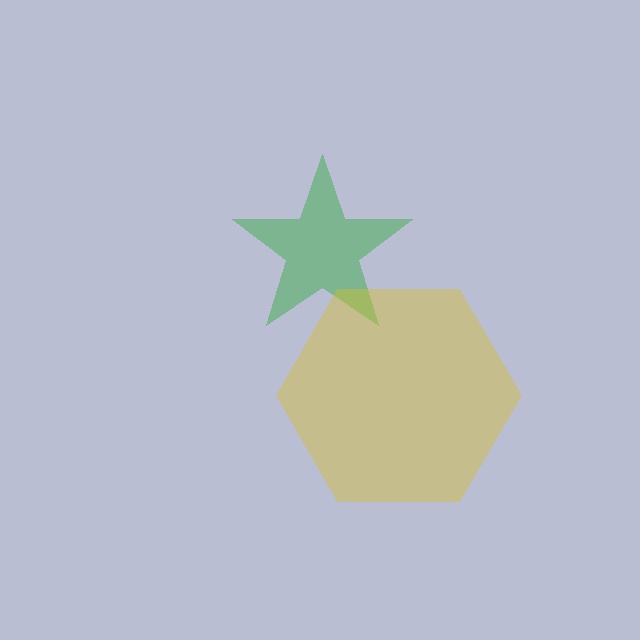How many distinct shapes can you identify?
There are 2 distinct shapes: a green star, a yellow hexagon.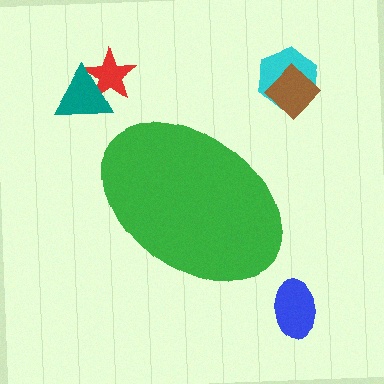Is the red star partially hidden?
No, the red star is fully visible.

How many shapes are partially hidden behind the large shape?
0 shapes are partially hidden.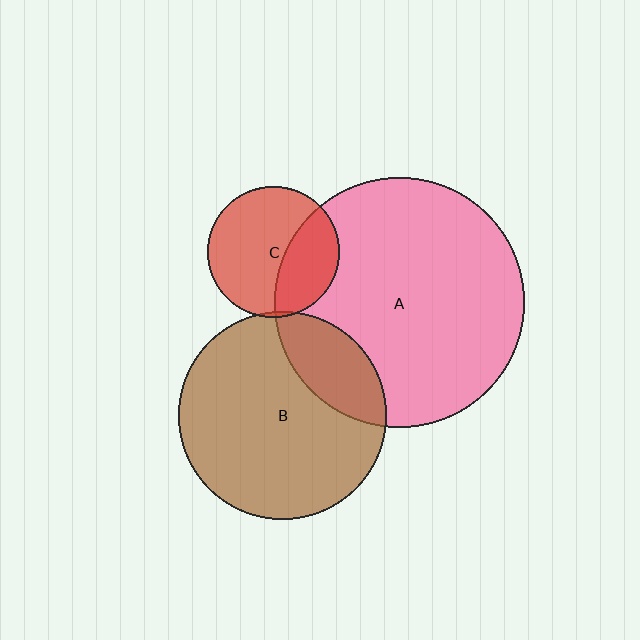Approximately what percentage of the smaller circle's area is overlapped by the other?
Approximately 5%.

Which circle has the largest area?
Circle A (pink).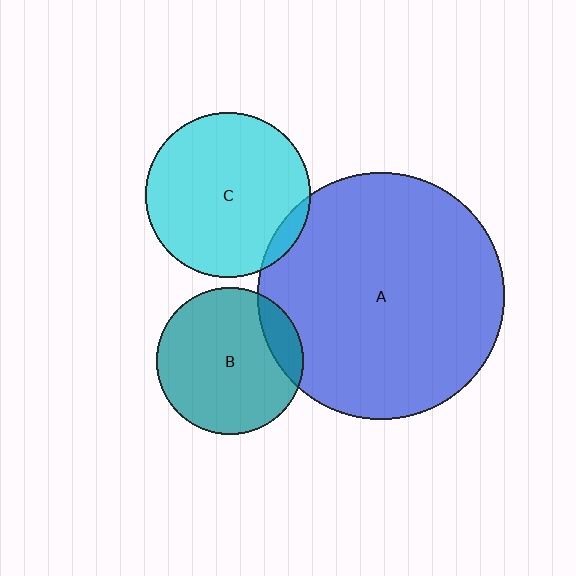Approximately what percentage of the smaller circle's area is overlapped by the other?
Approximately 5%.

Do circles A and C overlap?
Yes.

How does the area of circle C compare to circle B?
Approximately 1.3 times.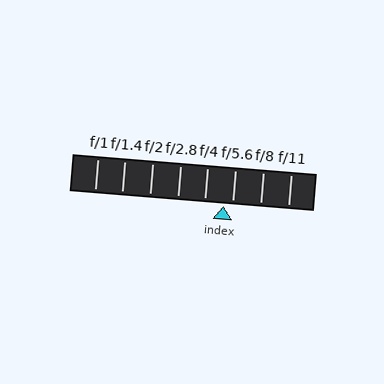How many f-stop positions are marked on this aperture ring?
There are 8 f-stop positions marked.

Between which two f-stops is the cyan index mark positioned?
The index mark is between f/4 and f/5.6.